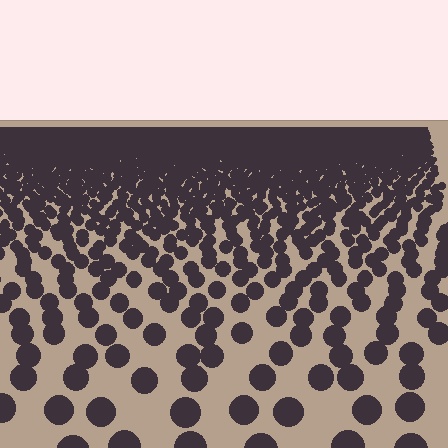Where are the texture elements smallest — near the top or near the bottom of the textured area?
Near the top.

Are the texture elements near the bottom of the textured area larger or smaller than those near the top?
Larger. Near the bottom, elements are closer to the viewer and appear at a bigger on-screen size.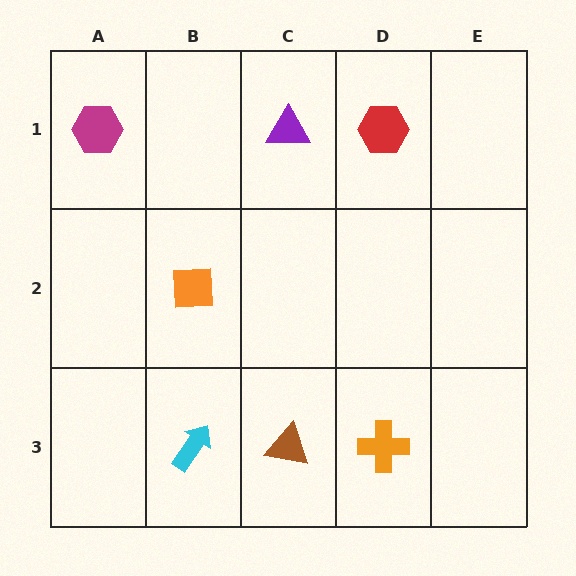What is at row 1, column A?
A magenta hexagon.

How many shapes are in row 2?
1 shape.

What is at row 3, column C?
A brown triangle.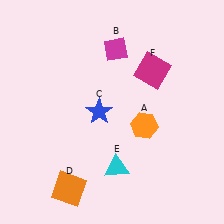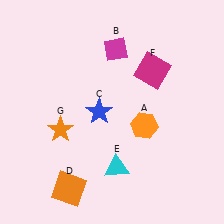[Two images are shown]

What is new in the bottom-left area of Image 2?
An orange star (G) was added in the bottom-left area of Image 2.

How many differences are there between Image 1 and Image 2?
There is 1 difference between the two images.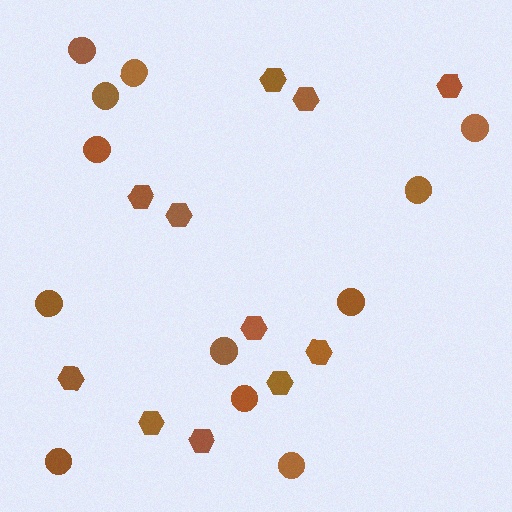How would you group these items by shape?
There are 2 groups: one group of hexagons (11) and one group of circles (12).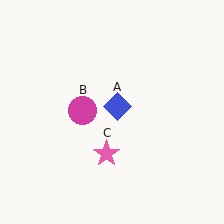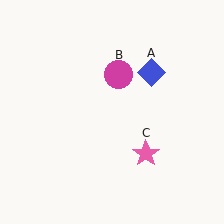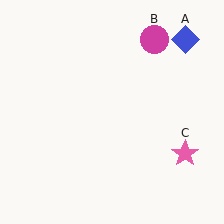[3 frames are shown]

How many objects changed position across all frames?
3 objects changed position: blue diamond (object A), magenta circle (object B), pink star (object C).